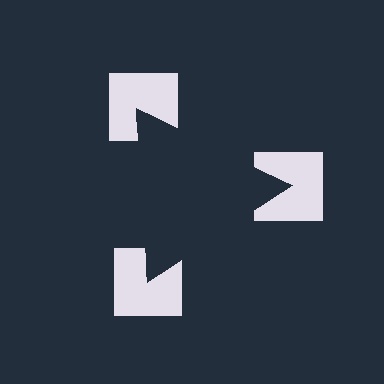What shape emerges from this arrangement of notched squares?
An illusory triangle — its edges are inferred from the aligned wedge cuts in the notched squares, not physically drawn.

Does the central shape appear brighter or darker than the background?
It typically appears slightly darker than the background, even though no actual brightness change is drawn.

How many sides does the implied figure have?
3 sides.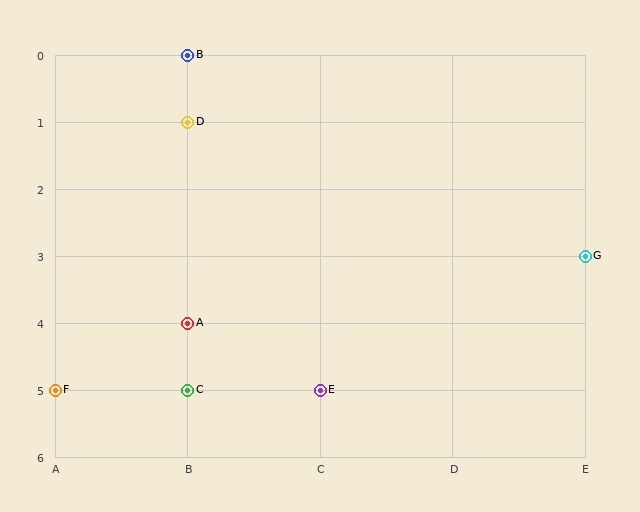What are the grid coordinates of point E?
Point E is at grid coordinates (C, 5).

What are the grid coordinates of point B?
Point B is at grid coordinates (B, 0).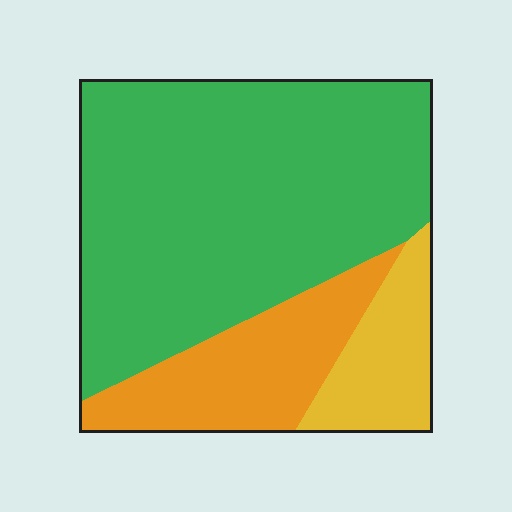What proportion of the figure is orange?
Orange takes up about one fifth (1/5) of the figure.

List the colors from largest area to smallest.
From largest to smallest: green, orange, yellow.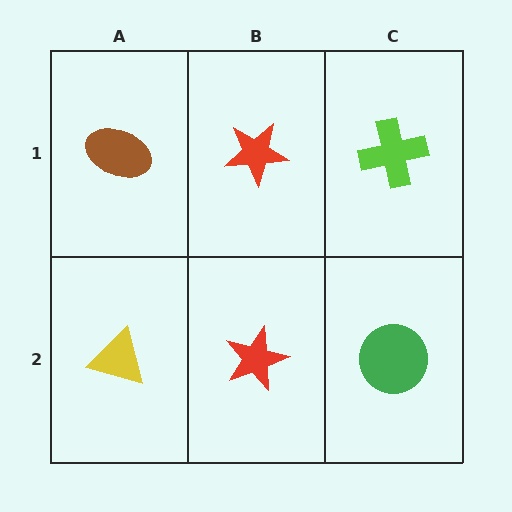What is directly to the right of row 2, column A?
A red star.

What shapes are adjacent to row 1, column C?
A green circle (row 2, column C), a red star (row 1, column B).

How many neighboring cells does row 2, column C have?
2.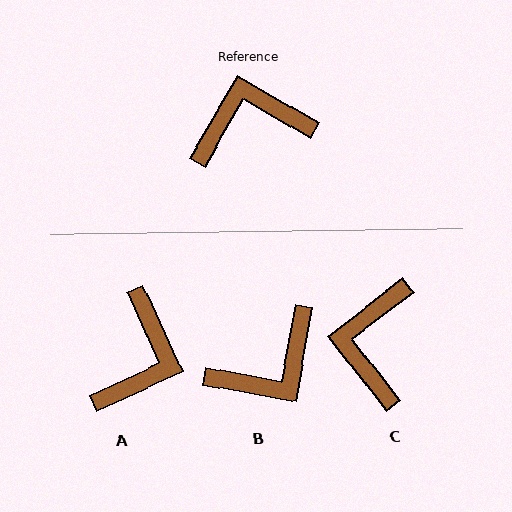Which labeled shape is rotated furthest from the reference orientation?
B, about 160 degrees away.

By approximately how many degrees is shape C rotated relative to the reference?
Approximately 68 degrees counter-clockwise.